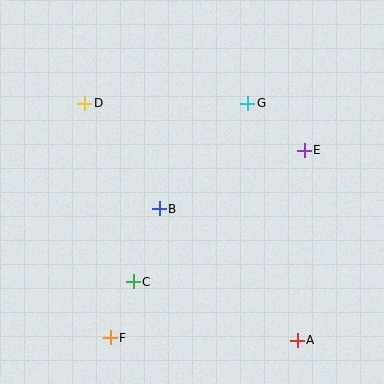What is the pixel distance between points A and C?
The distance between A and C is 174 pixels.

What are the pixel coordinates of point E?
Point E is at (304, 150).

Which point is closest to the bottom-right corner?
Point A is closest to the bottom-right corner.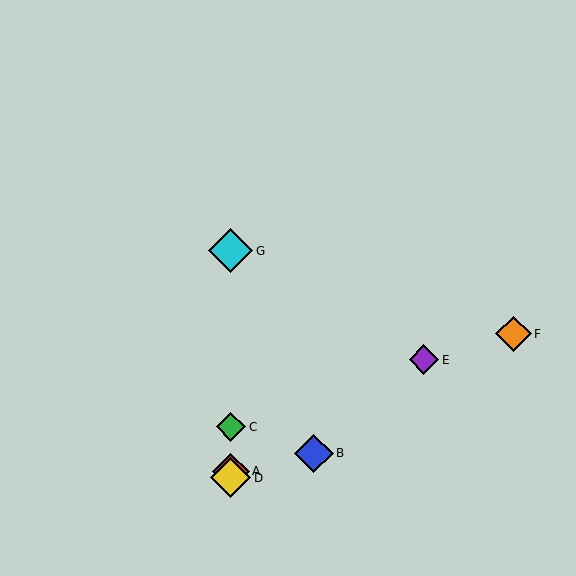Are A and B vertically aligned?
No, A is at x≈231 and B is at x≈314.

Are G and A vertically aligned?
Yes, both are at x≈231.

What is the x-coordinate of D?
Object D is at x≈231.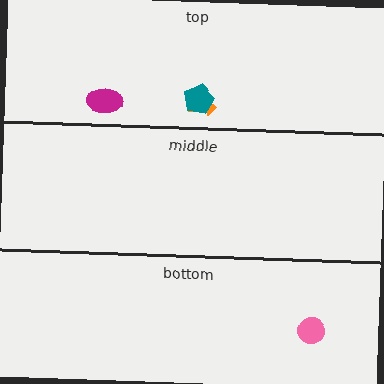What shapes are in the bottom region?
The pink circle.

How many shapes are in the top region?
3.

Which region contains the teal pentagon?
The top region.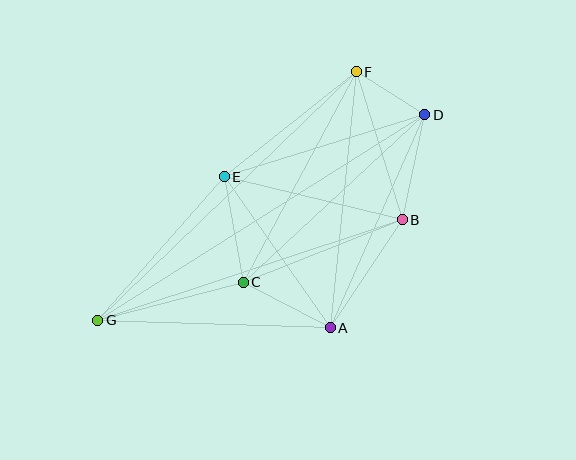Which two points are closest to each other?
Points D and F are closest to each other.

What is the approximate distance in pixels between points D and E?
The distance between D and E is approximately 210 pixels.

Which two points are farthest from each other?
Points D and G are farthest from each other.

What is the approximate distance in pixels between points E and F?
The distance between E and F is approximately 169 pixels.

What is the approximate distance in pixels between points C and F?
The distance between C and F is approximately 239 pixels.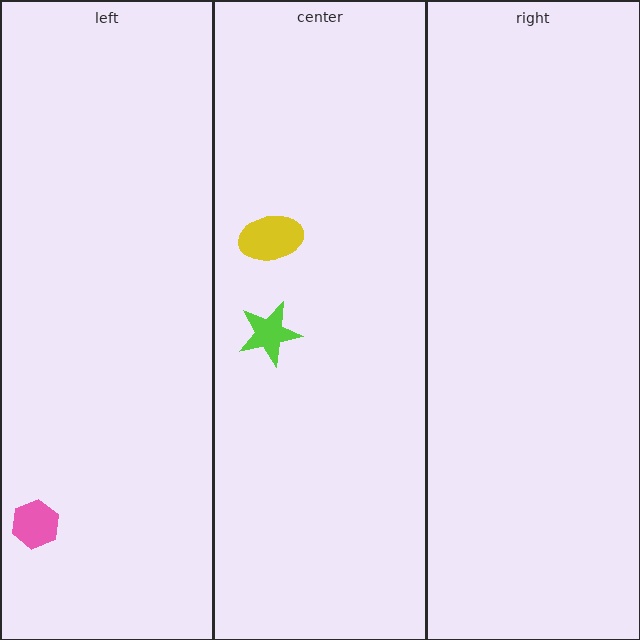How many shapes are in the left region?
1.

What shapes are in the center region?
The lime star, the yellow ellipse.